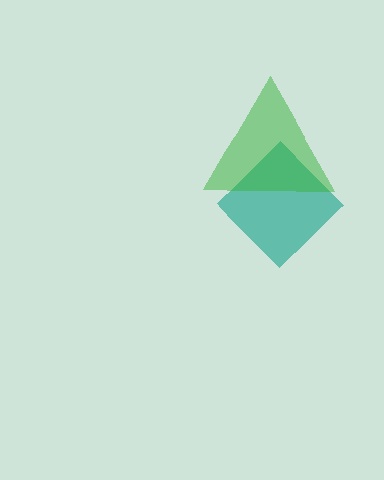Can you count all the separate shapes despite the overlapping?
Yes, there are 2 separate shapes.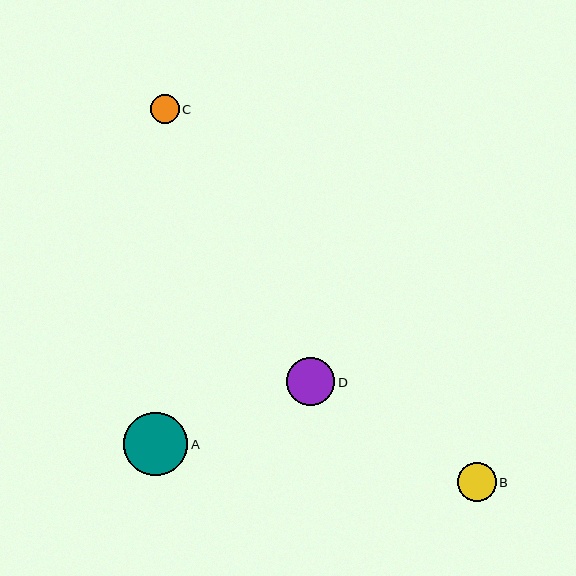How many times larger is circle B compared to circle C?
Circle B is approximately 1.3 times the size of circle C.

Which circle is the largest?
Circle A is the largest with a size of approximately 64 pixels.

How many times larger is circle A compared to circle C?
Circle A is approximately 2.2 times the size of circle C.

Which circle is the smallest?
Circle C is the smallest with a size of approximately 29 pixels.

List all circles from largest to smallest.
From largest to smallest: A, D, B, C.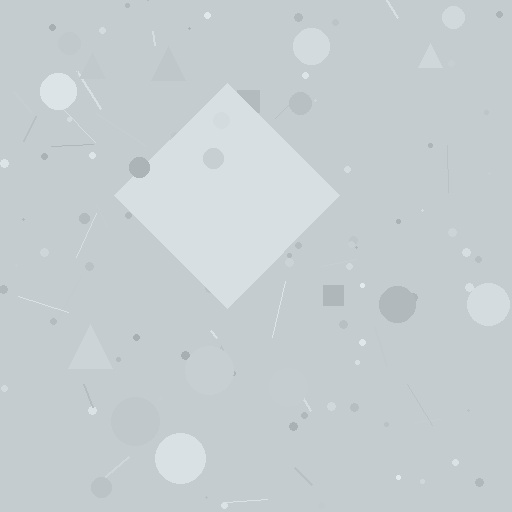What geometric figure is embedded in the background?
A diamond is embedded in the background.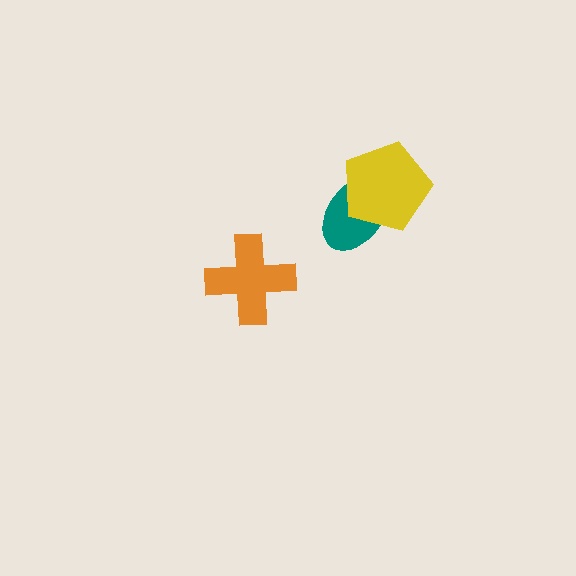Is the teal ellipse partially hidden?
Yes, it is partially covered by another shape.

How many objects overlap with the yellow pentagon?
1 object overlaps with the yellow pentagon.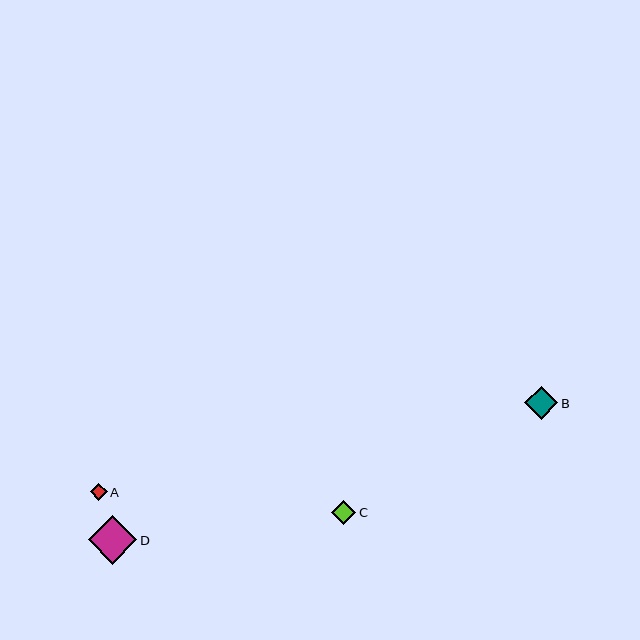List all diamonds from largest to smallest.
From largest to smallest: D, B, C, A.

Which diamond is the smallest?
Diamond A is the smallest with a size of approximately 17 pixels.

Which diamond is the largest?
Diamond D is the largest with a size of approximately 49 pixels.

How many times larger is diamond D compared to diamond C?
Diamond D is approximately 2.0 times the size of diamond C.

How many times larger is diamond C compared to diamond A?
Diamond C is approximately 1.4 times the size of diamond A.